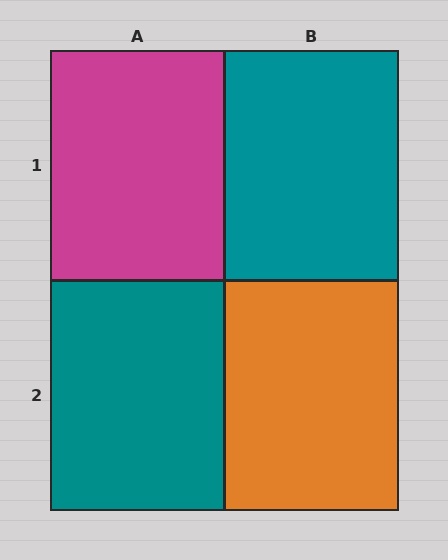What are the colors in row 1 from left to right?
Magenta, teal.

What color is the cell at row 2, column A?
Teal.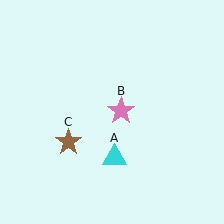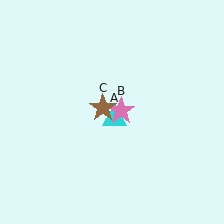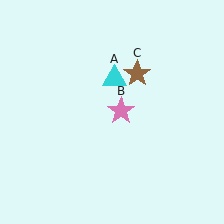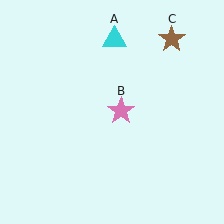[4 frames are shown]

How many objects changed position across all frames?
2 objects changed position: cyan triangle (object A), brown star (object C).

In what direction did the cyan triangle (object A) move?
The cyan triangle (object A) moved up.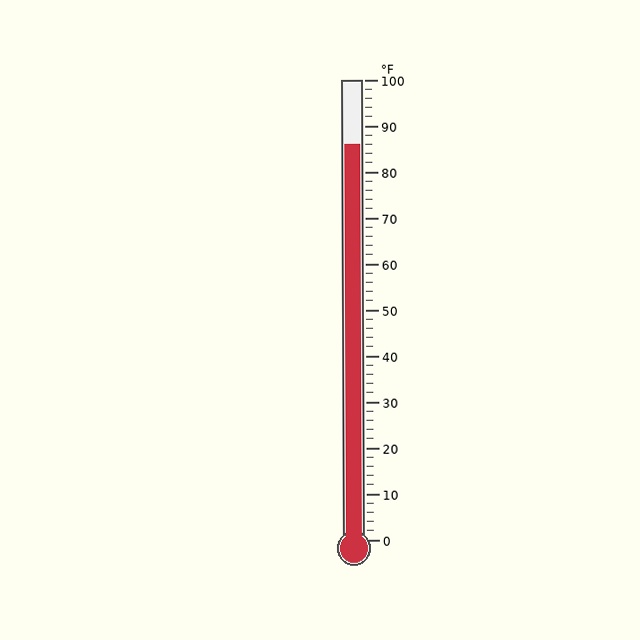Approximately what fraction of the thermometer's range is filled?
The thermometer is filled to approximately 85% of its range.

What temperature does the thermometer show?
The thermometer shows approximately 86°F.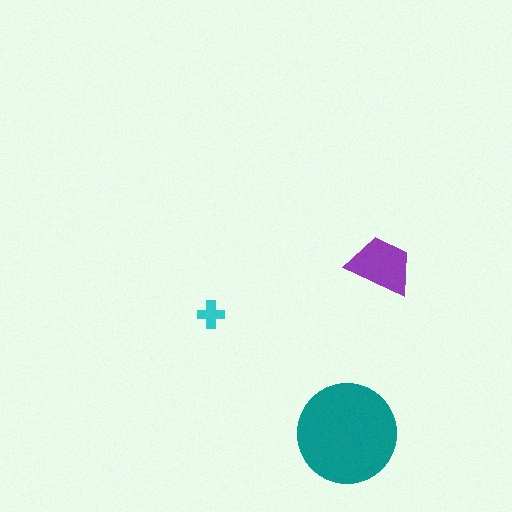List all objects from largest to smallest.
The teal circle, the purple trapezoid, the cyan cross.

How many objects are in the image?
There are 3 objects in the image.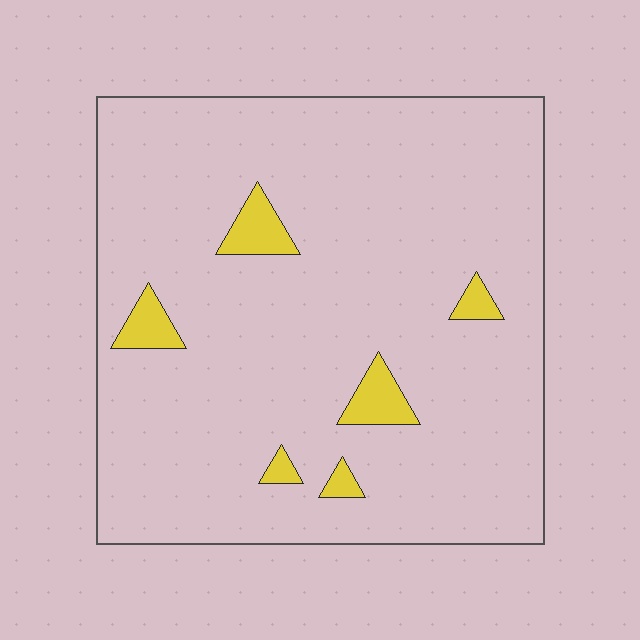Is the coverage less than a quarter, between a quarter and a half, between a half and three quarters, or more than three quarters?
Less than a quarter.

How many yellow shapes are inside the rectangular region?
6.